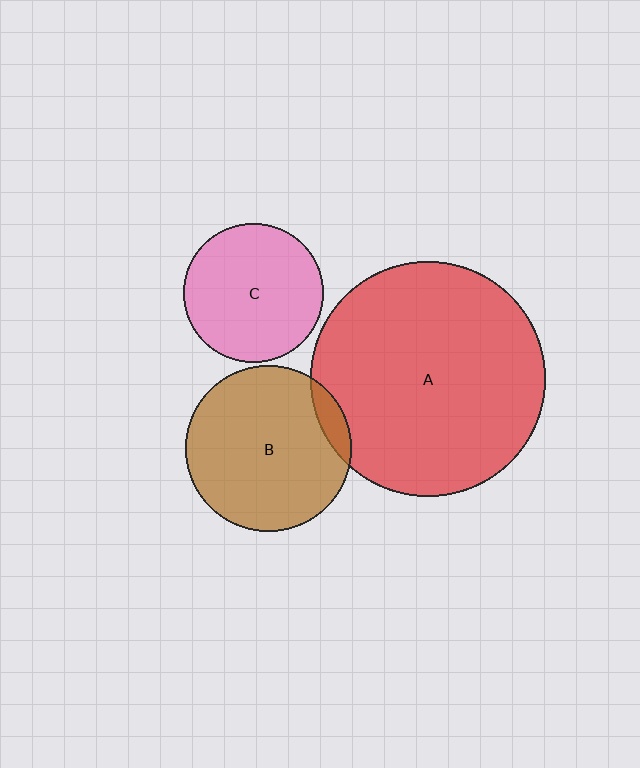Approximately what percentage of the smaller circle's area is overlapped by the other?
Approximately 10%.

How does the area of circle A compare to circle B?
Approximately 2.0 times.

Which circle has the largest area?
Circle A (red).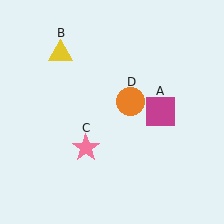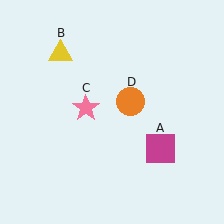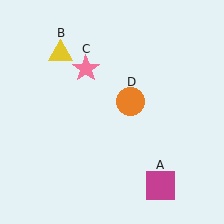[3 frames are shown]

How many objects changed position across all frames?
2 objects changed position: magenta square (object A), pink star (object C).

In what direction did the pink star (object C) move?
The pink star (object C) moved up.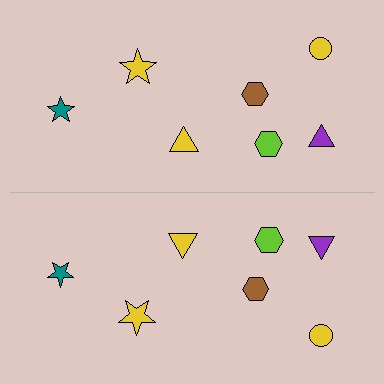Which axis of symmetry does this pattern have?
The pattern has a horizontal axis of symmetry running through the center of the image.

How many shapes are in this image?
There are 14 shapes in this image.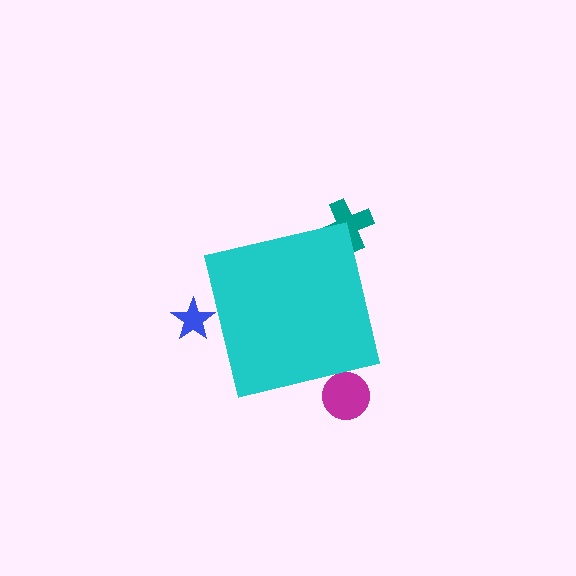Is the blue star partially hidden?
Yes, the blue star is partially hidden behind the cyan square.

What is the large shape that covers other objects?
A cyan square.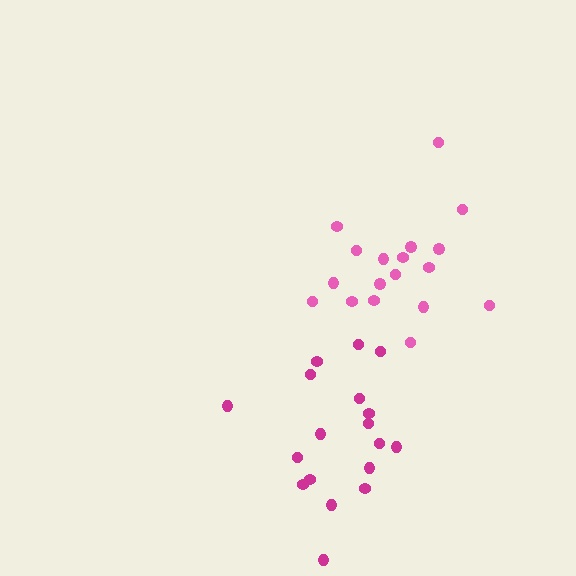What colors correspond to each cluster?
The clusters are colored: pink, magenta.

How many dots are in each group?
Group 1: 18 dots, Group 2: 18 dots (36 total).